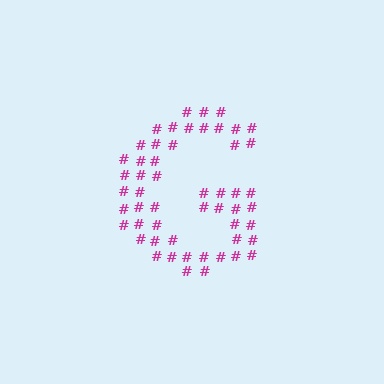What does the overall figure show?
The overall figure shows the letter G.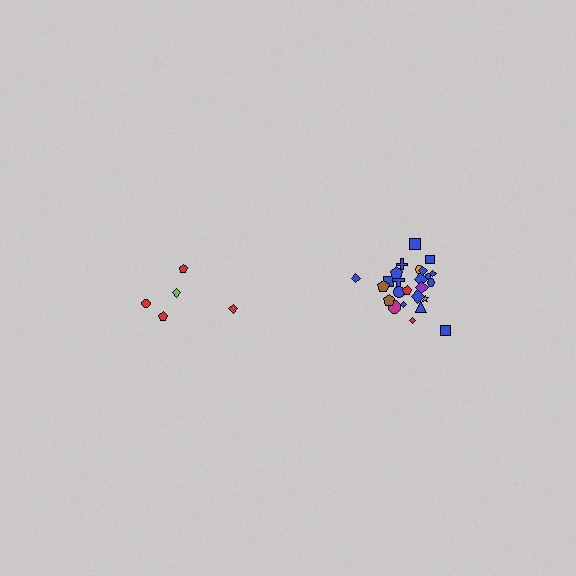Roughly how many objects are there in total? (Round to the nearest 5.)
Roughly 30 objects in total.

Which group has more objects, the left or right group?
The right group.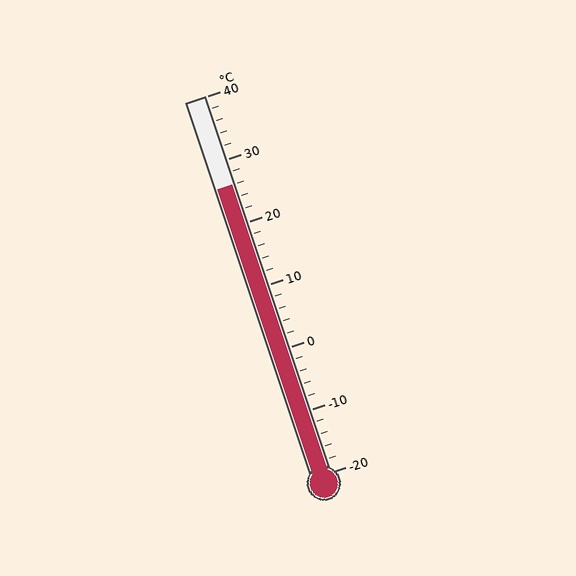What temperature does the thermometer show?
The thermometer shows approximately 26°C.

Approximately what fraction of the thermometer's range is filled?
The thermometer is filled to approximately 75% of its range.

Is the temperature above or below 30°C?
The temperature is below 30°C.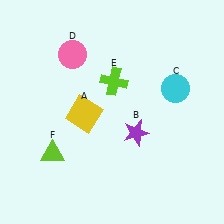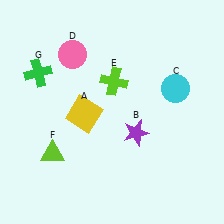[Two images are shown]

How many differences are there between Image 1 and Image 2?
There is 1 difference between the two images.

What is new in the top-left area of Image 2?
A green cross (G) was added in the top-left area of Image 2.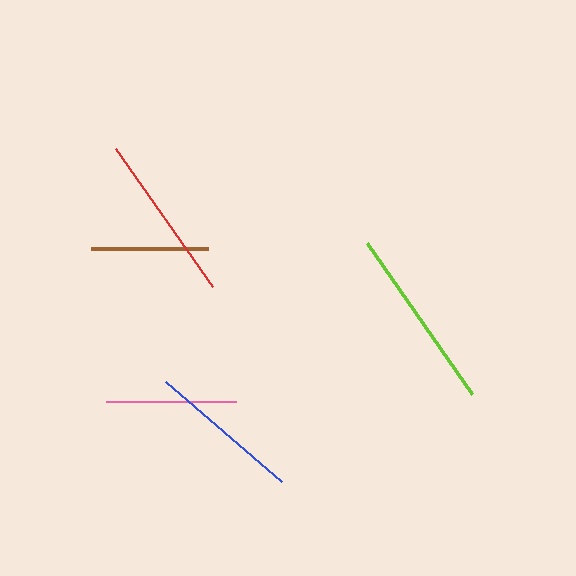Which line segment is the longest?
The lime line is the longest at approximately 184 pixels.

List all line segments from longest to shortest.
From longest to shortest: lime, red, blue, pink, brown.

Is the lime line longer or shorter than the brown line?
The lime line is longer than the brown line.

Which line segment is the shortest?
The brown line is the shortest at approximately 117 pixels.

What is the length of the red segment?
The red segment is approximately 169 pixels long.